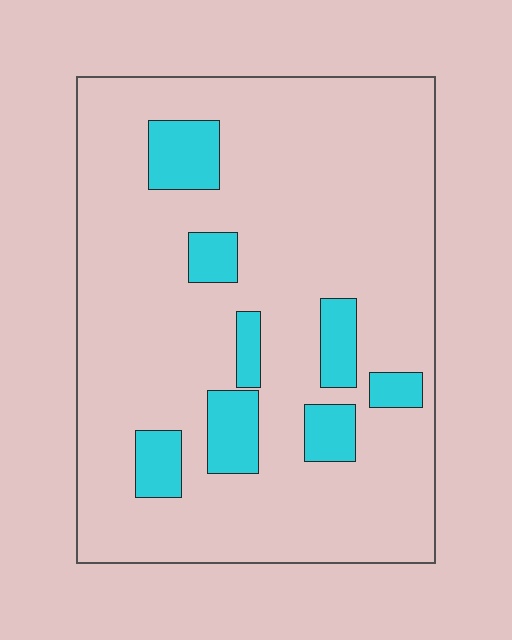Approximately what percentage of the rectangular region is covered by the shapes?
Approximately 15%.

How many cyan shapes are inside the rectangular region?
8.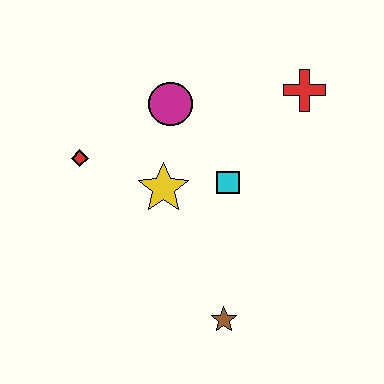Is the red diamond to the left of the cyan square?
Yes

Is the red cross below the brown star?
No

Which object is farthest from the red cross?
The brown star is farthest from the red cross.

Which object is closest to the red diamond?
The yellow star is closest to the red diamond.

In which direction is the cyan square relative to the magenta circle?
The cyan square is below the magenta circle.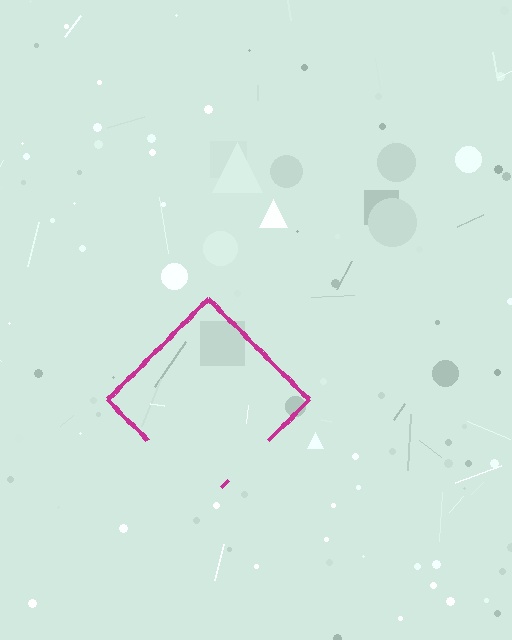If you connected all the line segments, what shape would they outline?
They would outline a diamond.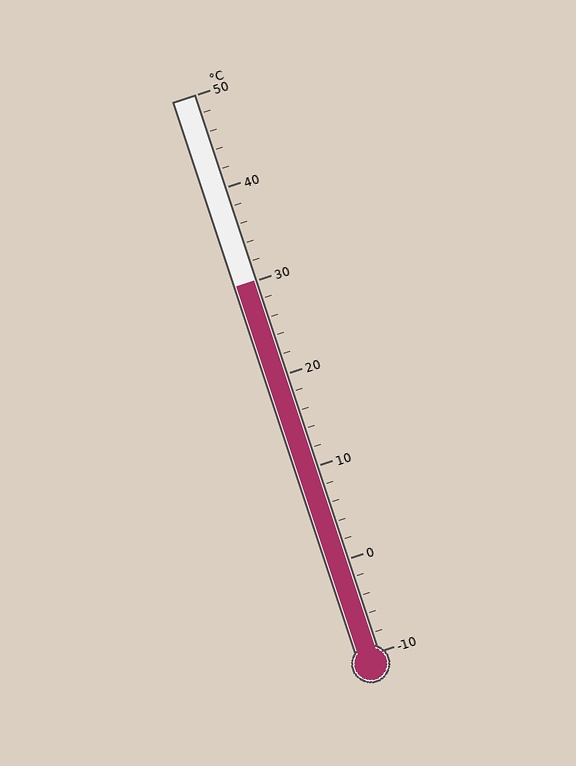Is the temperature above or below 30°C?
The temperature is at 30°C.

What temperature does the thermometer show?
The thermometer shows approximately 30°C.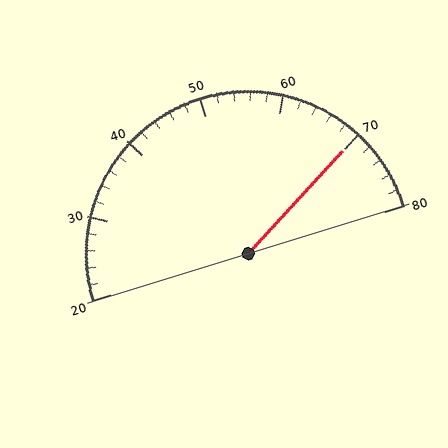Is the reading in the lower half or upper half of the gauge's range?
The reading is in the upper half of the range (20 to 80).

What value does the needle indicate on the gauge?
The needle indicates approximately 70.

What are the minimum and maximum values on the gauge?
The gauge ranges from 20 to 80.